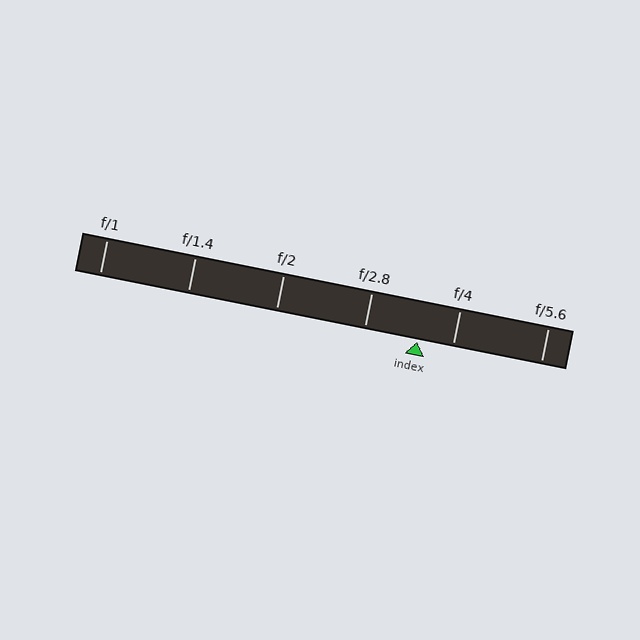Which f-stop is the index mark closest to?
The index mark is closest to f/4.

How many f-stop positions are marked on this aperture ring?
There are 6 f-stop positions marked.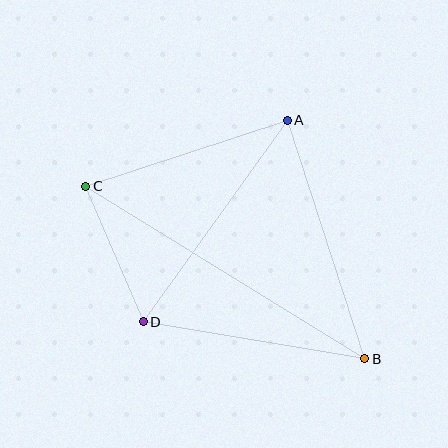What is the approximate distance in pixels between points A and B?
The distance between A and B is approximately 251 pixels.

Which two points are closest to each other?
Points C and D are closest to each other.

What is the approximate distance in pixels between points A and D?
The distance between A and D is approximately 248 pixels.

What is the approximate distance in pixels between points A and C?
The distance between A and C is approximately 212 pixels.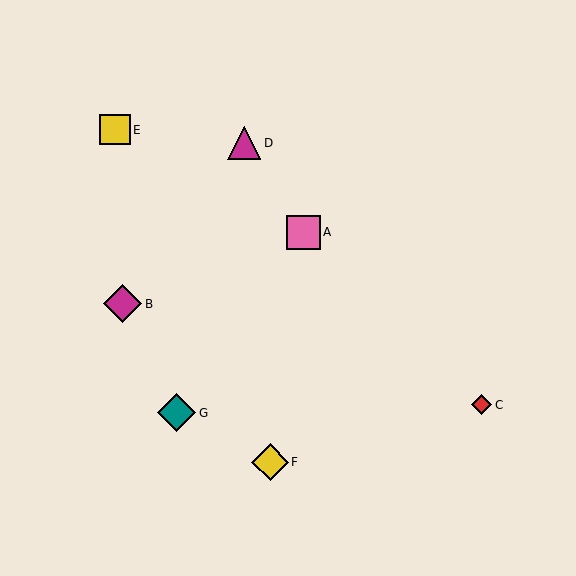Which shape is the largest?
The teal diamond (labeled G) is the largest.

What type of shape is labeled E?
Shape E is a yellow square.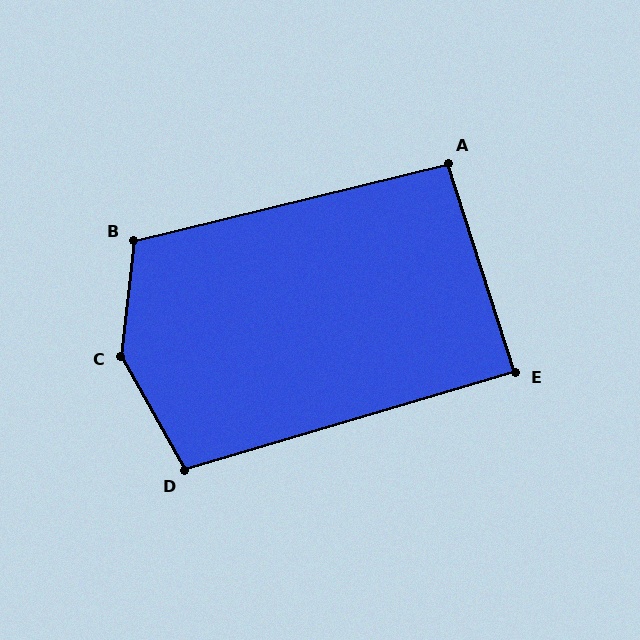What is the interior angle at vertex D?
Approximately 103 degrees (obtuse).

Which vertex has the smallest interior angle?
E, at approximately 89 degrees.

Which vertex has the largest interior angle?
C, at approximately 145 degrees.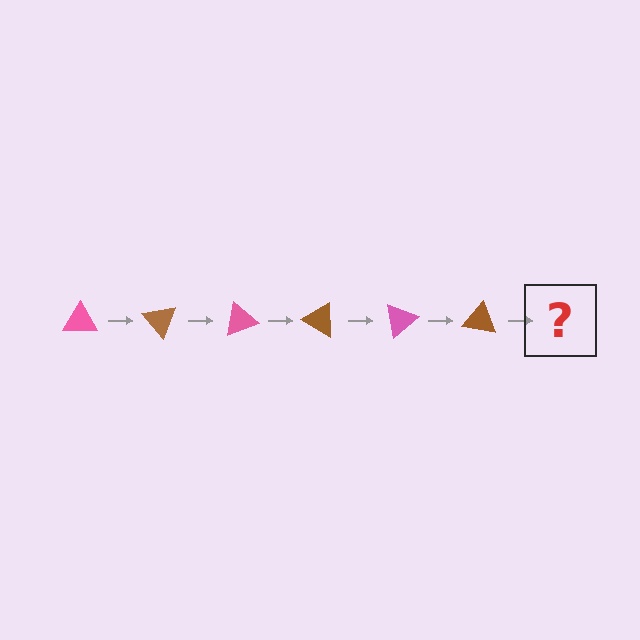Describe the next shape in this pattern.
It should be a pink triangle, rotated 300 degrees from the start.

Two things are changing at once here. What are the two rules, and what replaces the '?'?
The two rules are that it rotates 50 degrees each step and the color cycles through pink and brown. The '?' should be a pink triangle, rotated 300 degrees from the start.